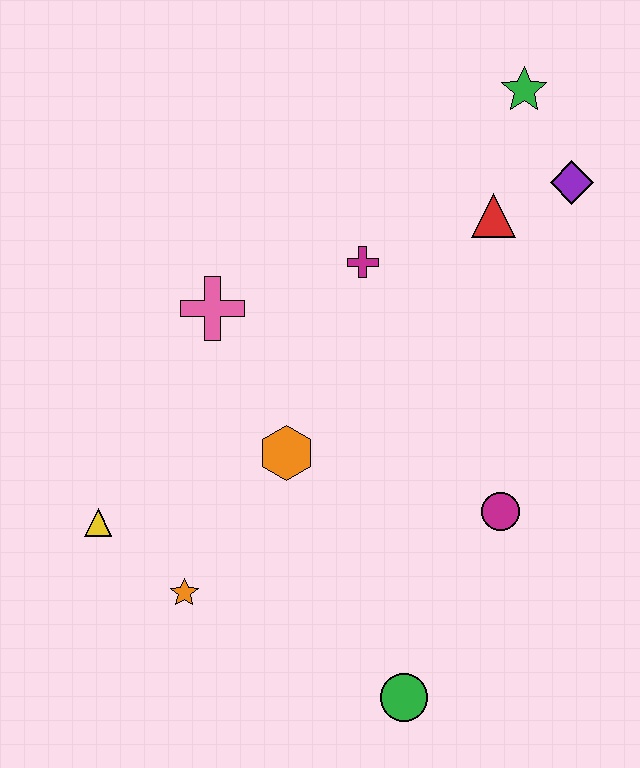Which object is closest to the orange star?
The yellow triangle is closest to the orange star.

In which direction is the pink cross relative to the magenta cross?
The pink cross is to the left of the magenta cross.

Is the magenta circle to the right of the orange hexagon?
Yes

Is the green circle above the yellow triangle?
No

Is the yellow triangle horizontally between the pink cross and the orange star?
No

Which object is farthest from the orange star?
The green star is farthest from the orange star.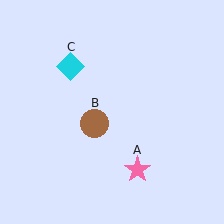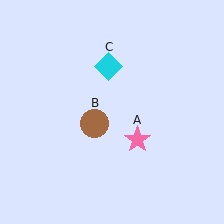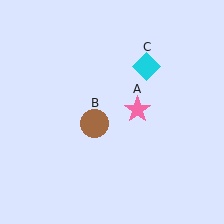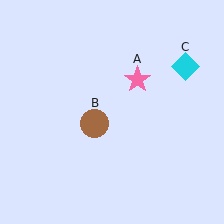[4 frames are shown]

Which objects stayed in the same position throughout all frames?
Brown circle (object B) remained stationary.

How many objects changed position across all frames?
2 objects changed position: pink star (object A), cyan diamond (object C).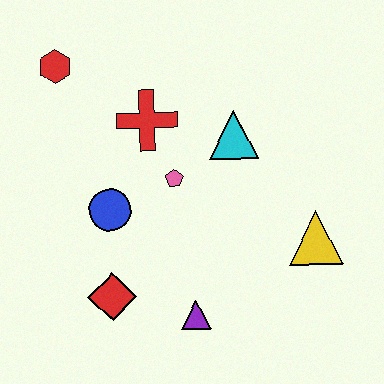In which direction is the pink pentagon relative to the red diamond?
The pink pentagon is above the red diamond.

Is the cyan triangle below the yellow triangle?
No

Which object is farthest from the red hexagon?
The yellow triangle is farthest from the red hexagon.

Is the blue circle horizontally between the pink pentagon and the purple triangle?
No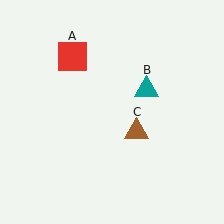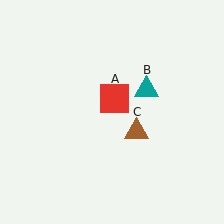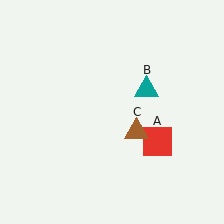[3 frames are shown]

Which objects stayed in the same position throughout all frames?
Teal triangle (object B) and brown triangle (object C) remained stationary.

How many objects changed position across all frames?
1 object changed position: red square (object A).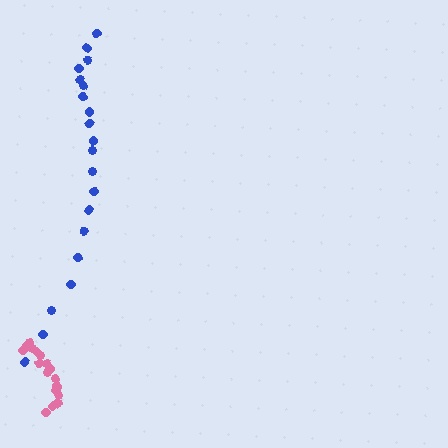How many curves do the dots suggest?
There are 2 distinct paths.